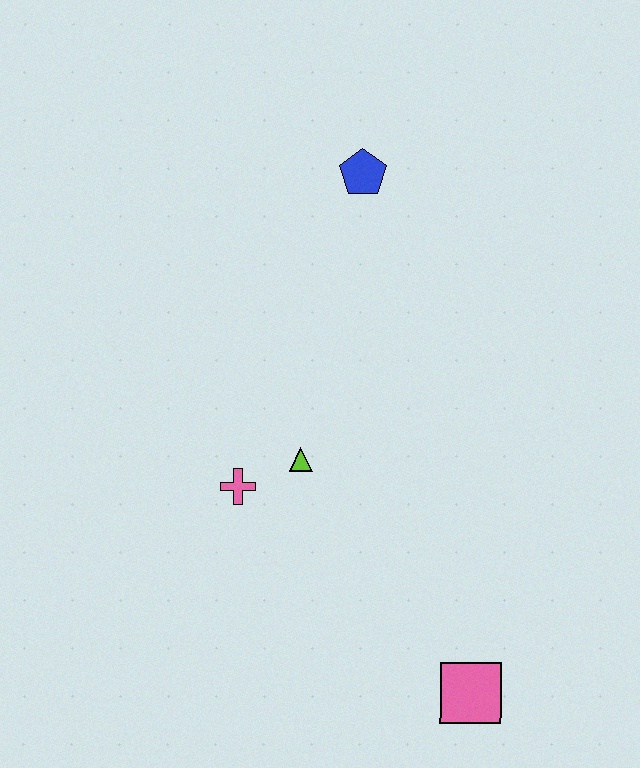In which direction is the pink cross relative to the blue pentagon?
The pink cross is below the blue pentagon.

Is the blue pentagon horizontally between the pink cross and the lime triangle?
No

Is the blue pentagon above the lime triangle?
Yes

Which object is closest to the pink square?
The lime triangle is closest to the pink square.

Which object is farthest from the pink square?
The blue pentagon is farthest from the pink square.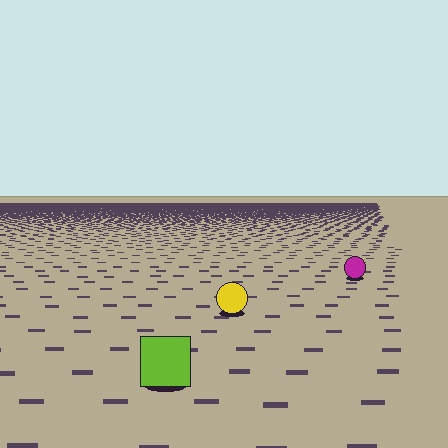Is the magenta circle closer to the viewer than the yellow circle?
No. The yellow circle is closer — you can tell from the texture gradient: the ground texture is coarser near it.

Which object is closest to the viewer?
The lime square is closest. The texture marks near it are larger and more spread out.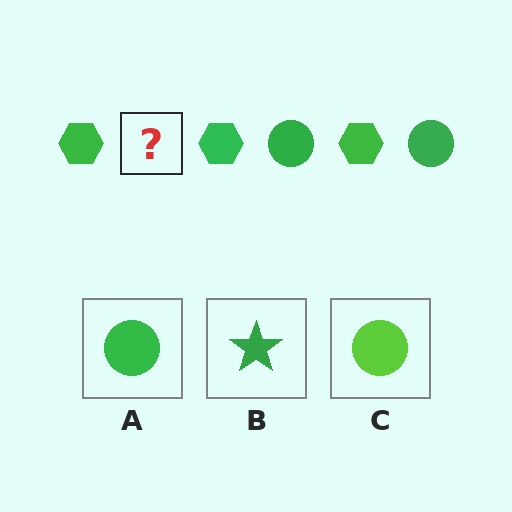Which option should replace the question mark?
Option A.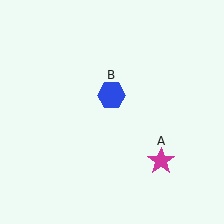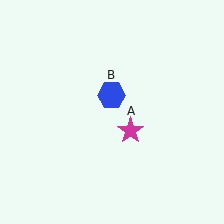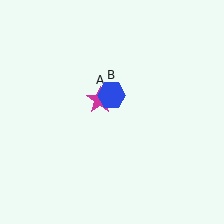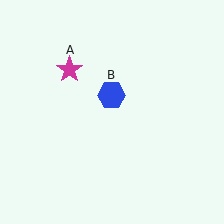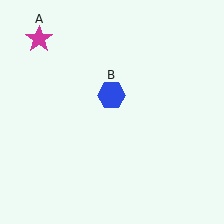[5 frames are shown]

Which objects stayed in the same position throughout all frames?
Blue hexagon (object B) remained stationary.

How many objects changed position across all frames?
1 object changed position: magenta star (object A).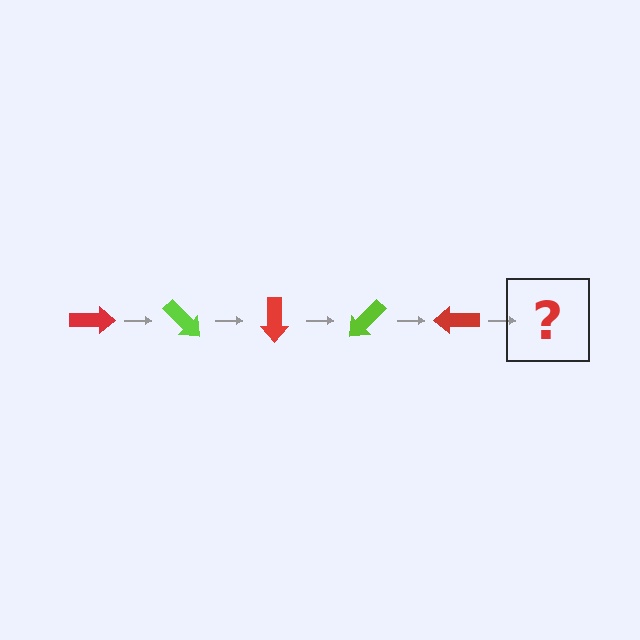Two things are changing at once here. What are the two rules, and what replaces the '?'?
The two rules are that it rotates 45 degrees each step and the color cycles through red and lime. The '?' should be a lime arrow, rotated 225 degrees from the start.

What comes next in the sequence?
The next element should be a lime arrow, rotated 225 degrees from the start.